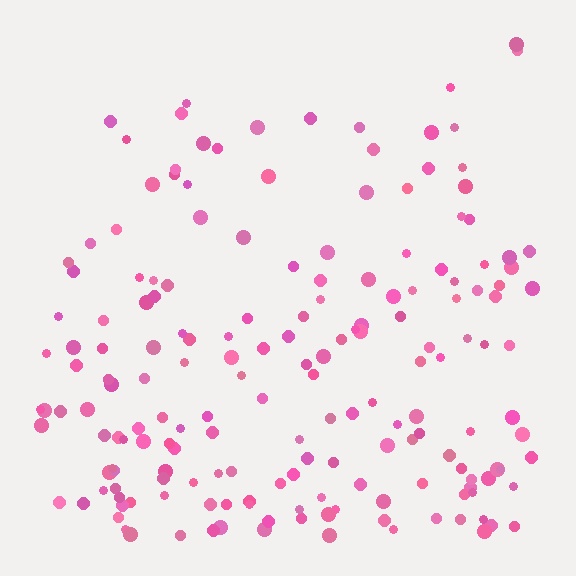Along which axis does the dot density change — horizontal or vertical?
Vertical.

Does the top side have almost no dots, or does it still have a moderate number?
Still a moderate number, just noticeably fewer than the bottom.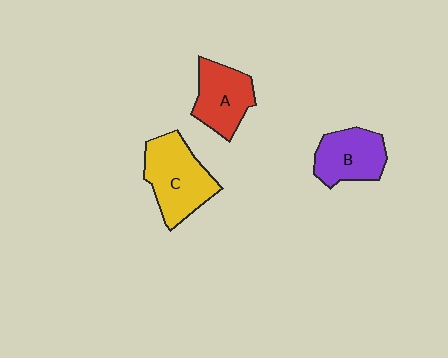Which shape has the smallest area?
Shape B (purple).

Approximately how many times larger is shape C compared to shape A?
Approximately 1.3 times.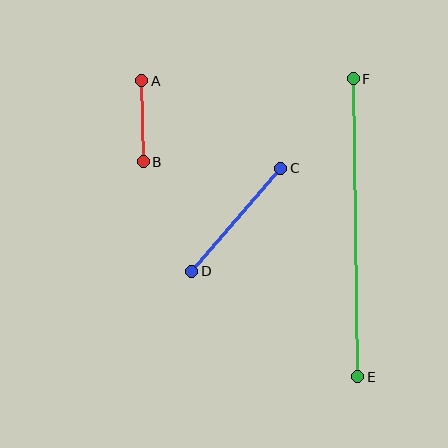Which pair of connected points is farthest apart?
Points E and F are farthest apart.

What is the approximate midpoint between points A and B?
The midpoint is at approximately (142, 121) pixels.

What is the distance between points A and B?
The distance is approximately 81 pixels.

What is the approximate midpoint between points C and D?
The midpoint is at approximately (236, 220) pixels.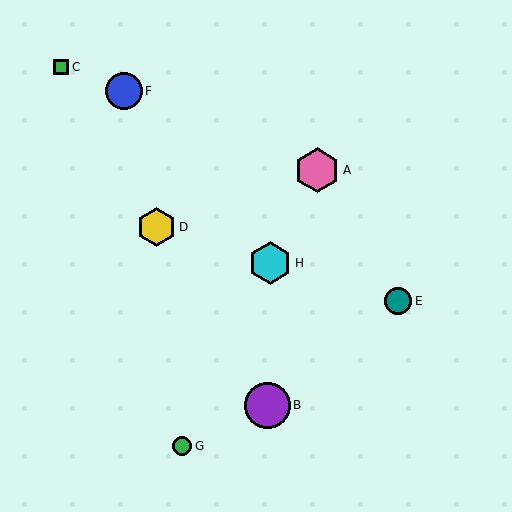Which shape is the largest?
The purple circle (labeled B) is the largest.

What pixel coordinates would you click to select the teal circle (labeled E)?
Click at (398, 301) to select the teal circle E.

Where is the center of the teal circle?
The center of the teal circle is at (398, 301).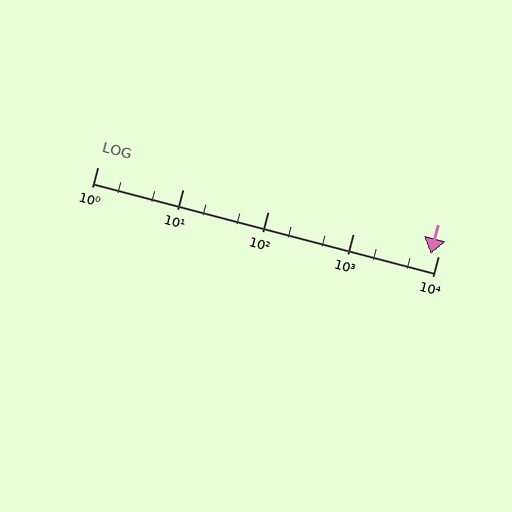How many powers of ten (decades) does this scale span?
The scale spans 4 decades, from 1 to 10000.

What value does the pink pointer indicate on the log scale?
The pointer indicates approximately 8200.